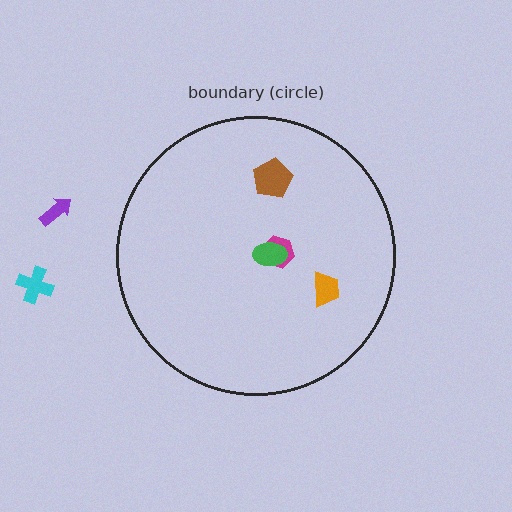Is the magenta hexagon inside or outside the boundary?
Inside.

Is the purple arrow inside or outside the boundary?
Outside.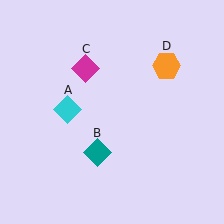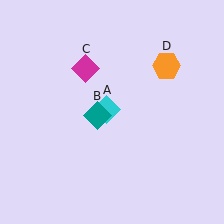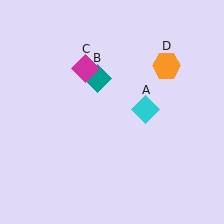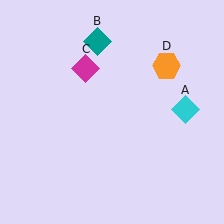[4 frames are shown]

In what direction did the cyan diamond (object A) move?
The cyan diamond (object A) moved right.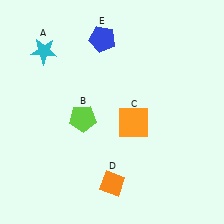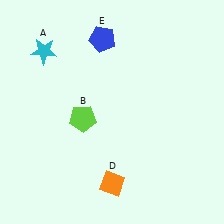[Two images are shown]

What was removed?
The orange square (C) was removed in Image 2.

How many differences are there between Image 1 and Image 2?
There is 1 difference between the two images.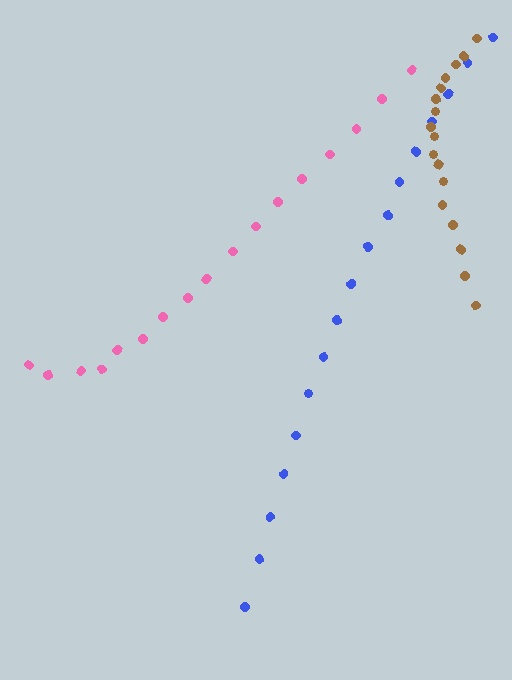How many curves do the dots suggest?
There are 3 distinct paths.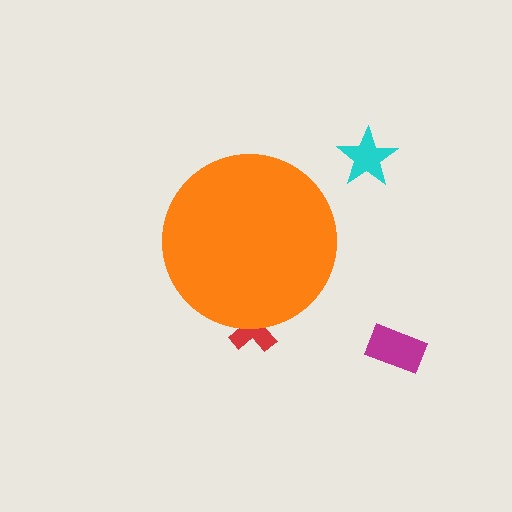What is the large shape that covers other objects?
An orange circle.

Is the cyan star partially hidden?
No, the cyan star is fully visible.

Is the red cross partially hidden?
Yes, the red cross is partially hidden behind the orange circle.